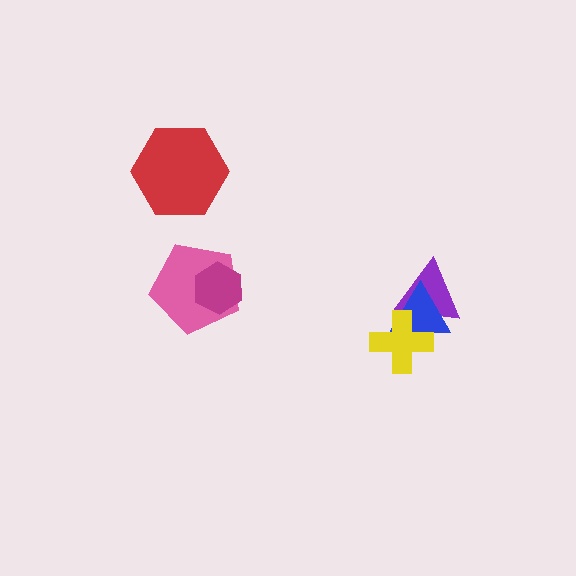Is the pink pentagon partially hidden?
Yes, it is partially covered by another shape.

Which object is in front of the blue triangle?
The yellow cross is in front of the blue triangle.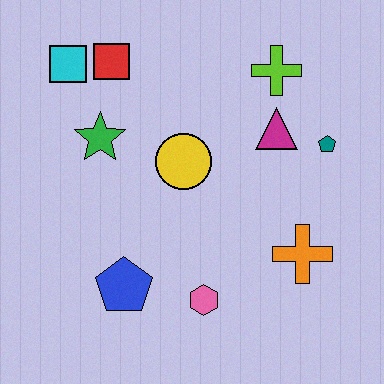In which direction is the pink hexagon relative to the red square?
The pink hexagon is below the red square.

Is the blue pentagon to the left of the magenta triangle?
Yes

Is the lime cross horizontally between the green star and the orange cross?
Yes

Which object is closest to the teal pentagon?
The magenta triangle is closest to the teal pentagon.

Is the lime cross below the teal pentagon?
No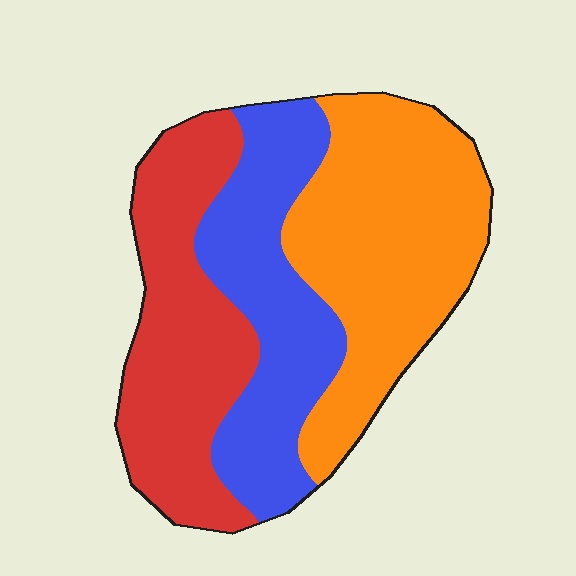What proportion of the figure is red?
Red covers about 30% of the figure.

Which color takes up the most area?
Orange, at roughly 40%.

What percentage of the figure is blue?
Blue covers about 30% of the figure.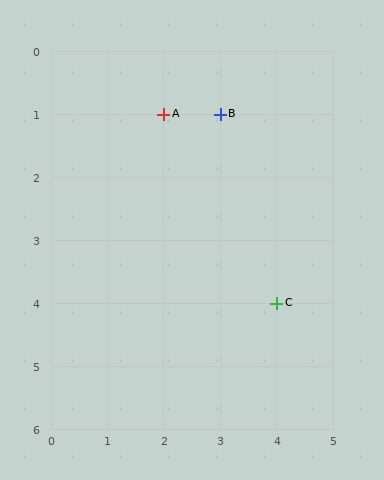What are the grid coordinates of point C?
Point C is at grid coordinates (4, 4).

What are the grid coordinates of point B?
Point B is at grid coordinates (3, 1).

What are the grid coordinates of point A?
Point A is at grid coordinates (2, 1).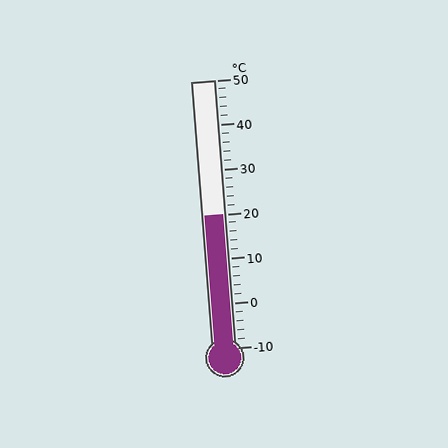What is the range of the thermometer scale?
The thermometer scale ranges from -10°C to 50°C.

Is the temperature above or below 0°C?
The temperature is above 0°C.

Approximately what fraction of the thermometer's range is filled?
The thermometer is filled to approximately 50% of its range.